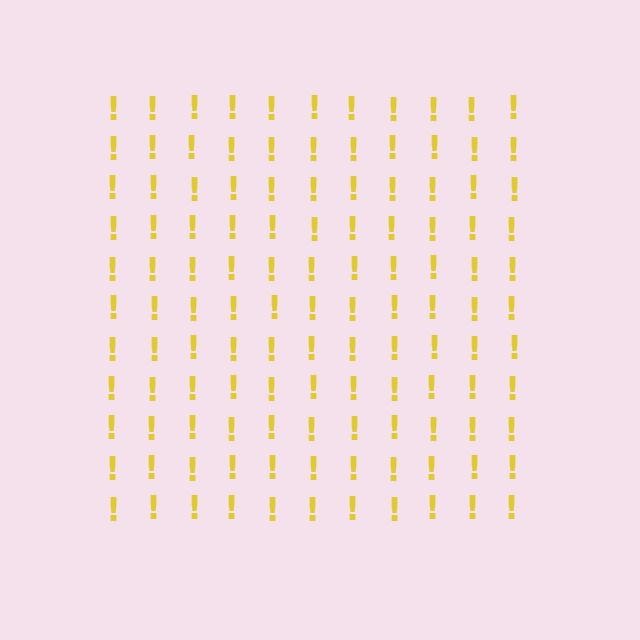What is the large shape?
The large shape is a square.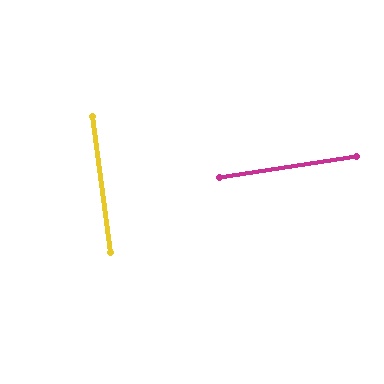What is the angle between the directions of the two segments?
Approximately 89 degrees.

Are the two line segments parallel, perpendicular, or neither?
Perpendicular — they meet at approximately 89°.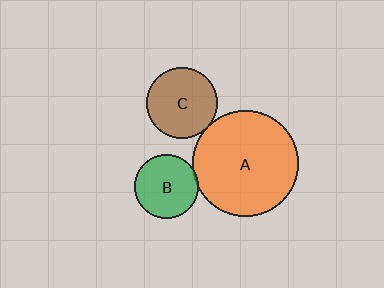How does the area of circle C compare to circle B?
Approximately 1.3 times.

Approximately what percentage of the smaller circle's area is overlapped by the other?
Approximately 5%.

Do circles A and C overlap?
Yes.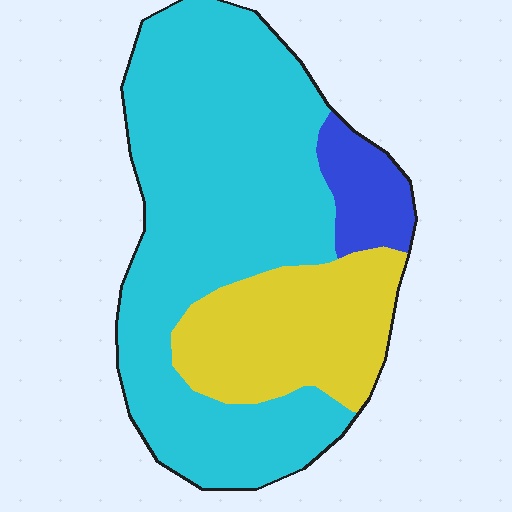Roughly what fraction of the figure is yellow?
Yellow takes up about one quarter (1/4) of the figure.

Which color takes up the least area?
Blue, at roughly 10%.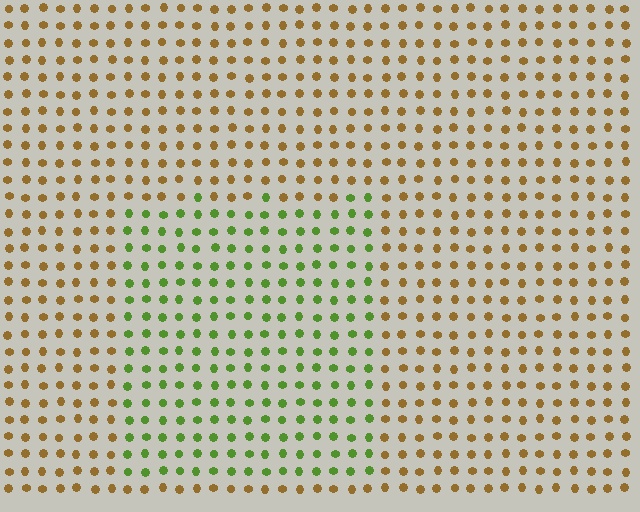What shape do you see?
I see a rectangle.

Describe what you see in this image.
The image is filled with small brown elements in a uniform arrangement. A rectangle-shaped region is visible where the elements are tinted to a slightly different hue, forming a subtle color boundary.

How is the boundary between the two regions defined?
The boundary is defined purely by a slight shift in hue (about 61 degrees). Spacing, size, and orientation are identical on both sides.